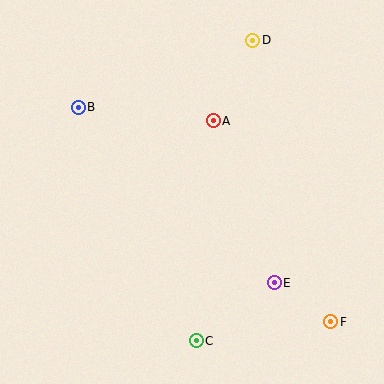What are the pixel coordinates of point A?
Point A is at (213, 121).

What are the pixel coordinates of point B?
Point B is at (78, 107).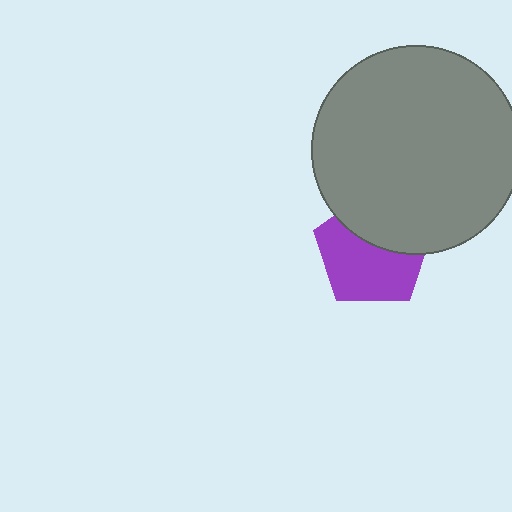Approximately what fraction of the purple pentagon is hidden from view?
Roughly 40% of the purple pentagon is hidden behind the gray circle.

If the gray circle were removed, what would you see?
You would see the complete purple pentagon.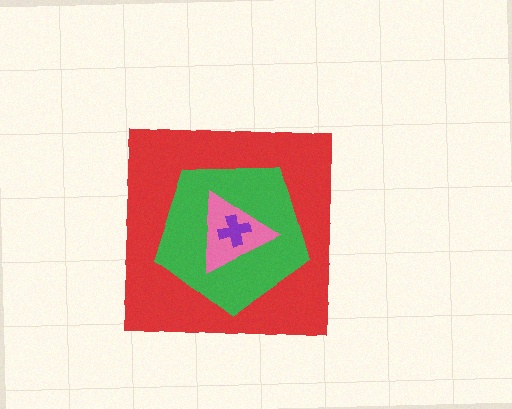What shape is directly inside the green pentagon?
The pink triangle.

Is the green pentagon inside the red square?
Yes.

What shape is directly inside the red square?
The green pentagon.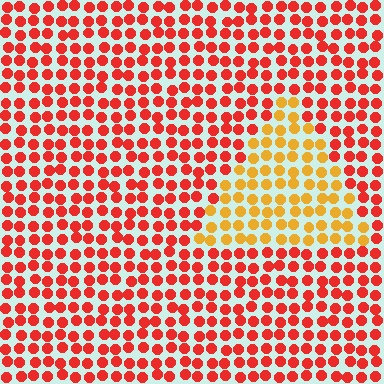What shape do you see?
I see a triangle.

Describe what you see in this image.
The image is filled with small red elements in a uniform arrangement. A triangle-shaped region is visible where the elements are tinted to a slightly different hue, forming a subtle color boundary.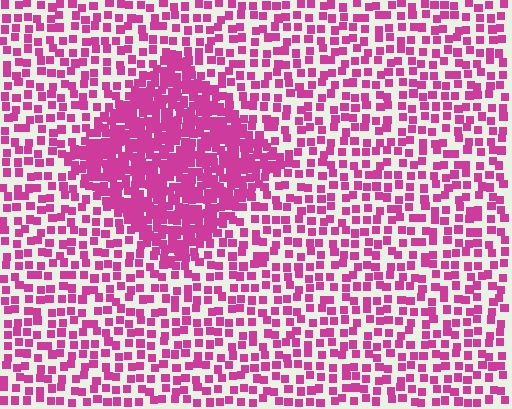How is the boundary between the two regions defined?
The boundary is defined by a change in element density (approximately 2.4x ratio). All elements are the same color, size, and shape.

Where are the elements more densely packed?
The elements are more densely packed inside the diamond boundary.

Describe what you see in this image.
The image contains small magenta elements arranged at two different densities. A diamond-shaped region is visible where the elements are more densely packed than the surrounding area.